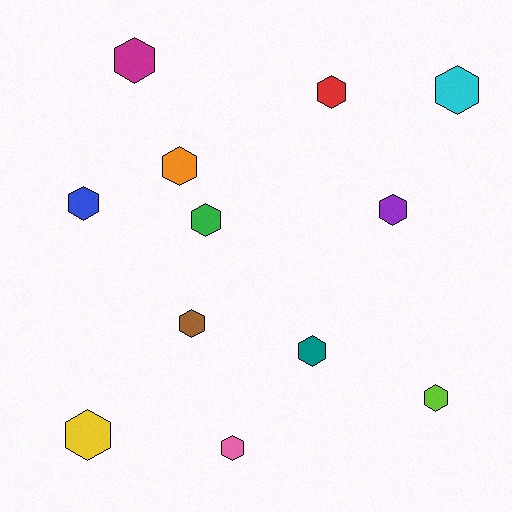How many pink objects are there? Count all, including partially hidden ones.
There is 1 pink object.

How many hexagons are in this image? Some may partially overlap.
There are 12 hexagons.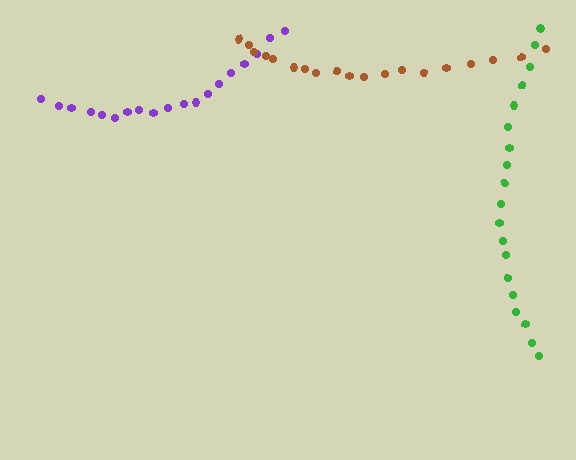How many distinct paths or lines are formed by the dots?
There are 3 distinct paths.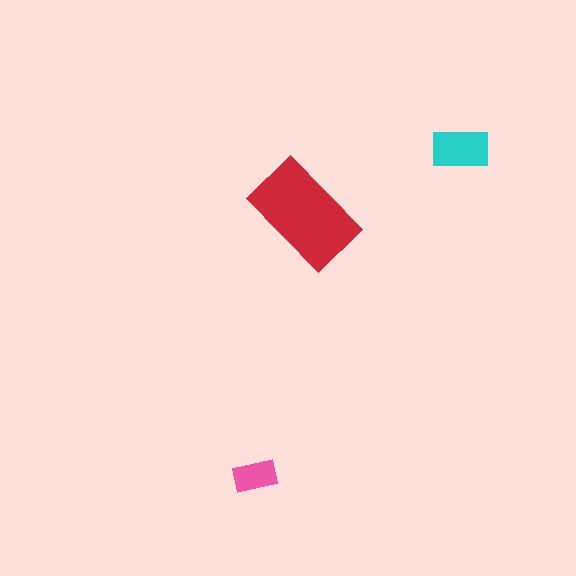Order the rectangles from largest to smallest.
the red one, the cyan one, the pink one.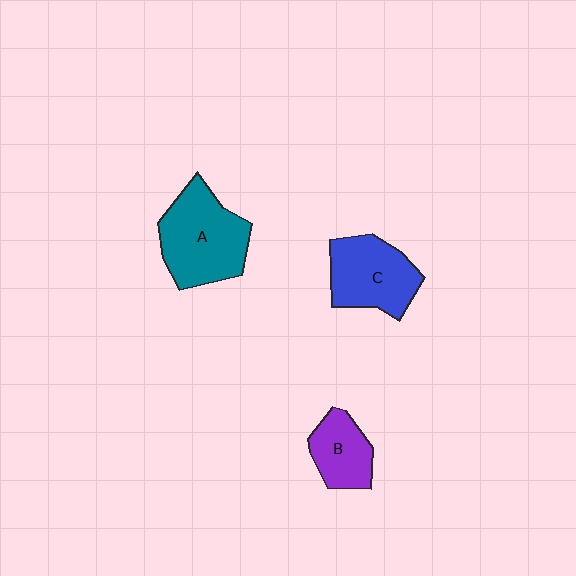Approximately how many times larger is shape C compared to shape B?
Approximately 1.5 times.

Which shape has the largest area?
Shape A (teal).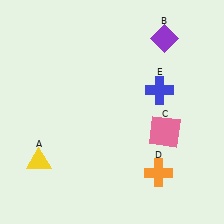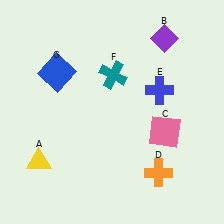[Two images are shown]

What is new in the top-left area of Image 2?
A blue square (G) was added in the top-left area of Image 2.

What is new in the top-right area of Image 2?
A teal cross (F) was added in the top-right area of Image 2.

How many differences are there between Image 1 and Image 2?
There are 2 differences between the two images.